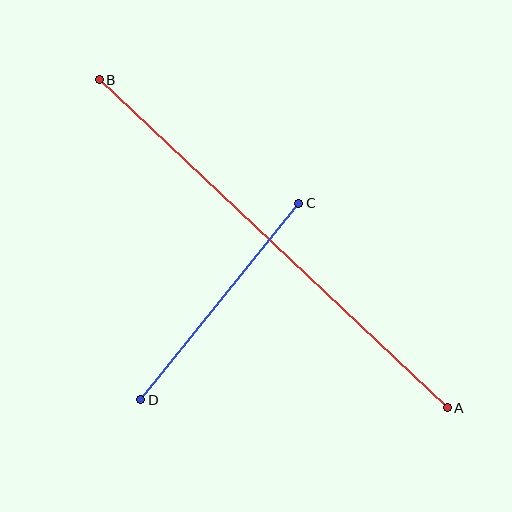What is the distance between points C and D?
The distance is approximately 252 pixels.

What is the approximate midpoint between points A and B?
The midpoint is at approximately (273, 244) pixels.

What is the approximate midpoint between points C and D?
The midpoint is at approximately (220, 301) pixels.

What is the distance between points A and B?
The distance is approximately 478 pixels.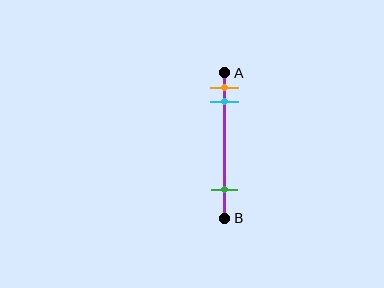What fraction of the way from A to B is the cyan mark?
The cyan mark is approximately 20% (0.2) of the way from A to B.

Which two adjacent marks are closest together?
The orange and cyan marks are the closest adjacent pair.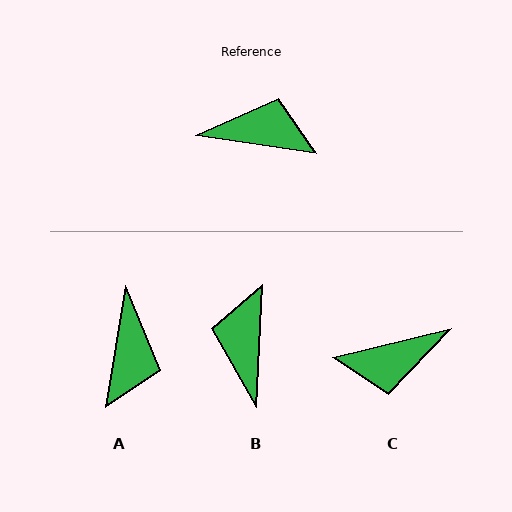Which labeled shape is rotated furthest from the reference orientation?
C, about 158 degrees away.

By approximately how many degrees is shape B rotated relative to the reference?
Approximately 96 degrees counter-clockwise.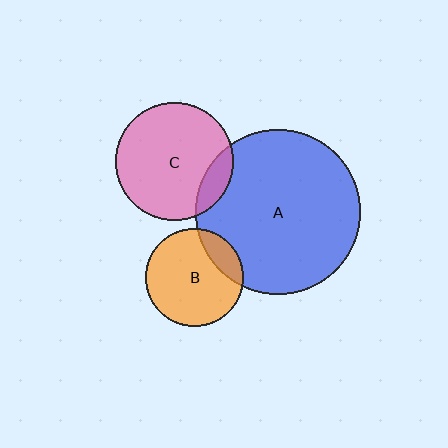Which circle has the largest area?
Circle A (blue).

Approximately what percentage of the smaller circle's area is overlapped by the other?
Approximately 15%.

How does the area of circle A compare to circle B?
Approximately 2.8 times.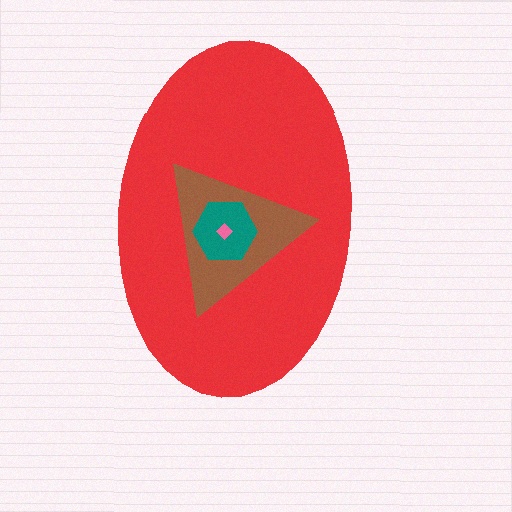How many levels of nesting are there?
4.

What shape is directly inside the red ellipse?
The brown triangle.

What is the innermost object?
The pink diamond.